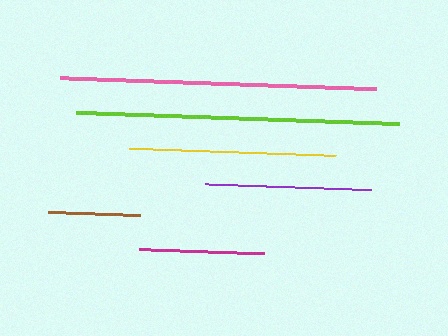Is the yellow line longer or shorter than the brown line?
The yellow line is longer than the brown line.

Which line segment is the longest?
The lime line is the longest at approximately 323 pixels.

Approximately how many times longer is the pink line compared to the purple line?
The pink line is approximately 1.9 times the length of the purple line.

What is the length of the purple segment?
The purple segment is approximately 166 pixels long.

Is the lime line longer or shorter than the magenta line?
The lime line is longer than the magenta line.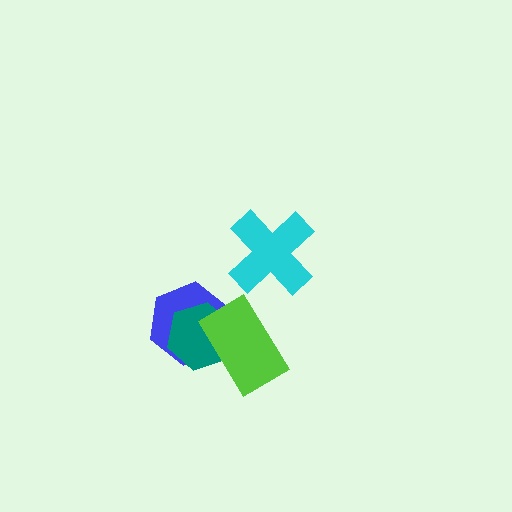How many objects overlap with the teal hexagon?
2 objects overlap with the teal hexagon.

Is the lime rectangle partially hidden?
No, no other shape covers it.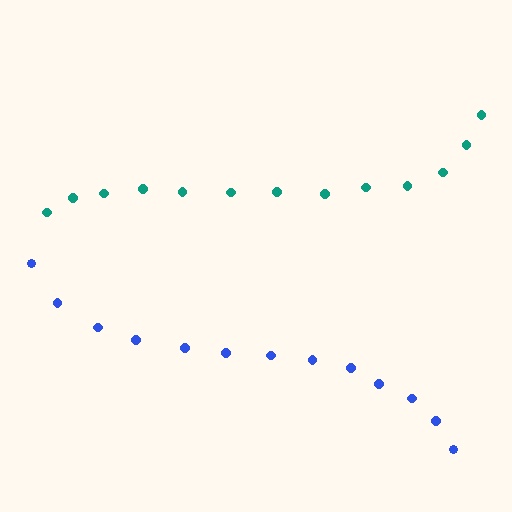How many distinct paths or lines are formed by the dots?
There are 2 distinct paths.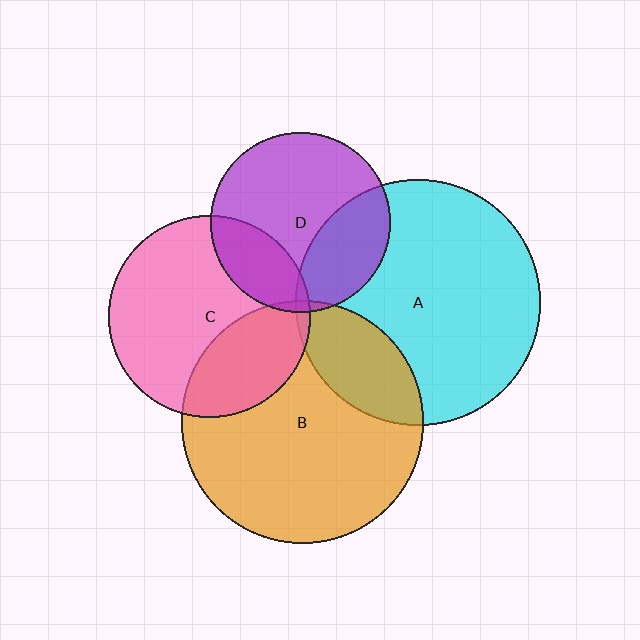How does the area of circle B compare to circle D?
Approximately 1.8 times.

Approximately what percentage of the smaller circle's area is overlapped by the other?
Approximately 30%.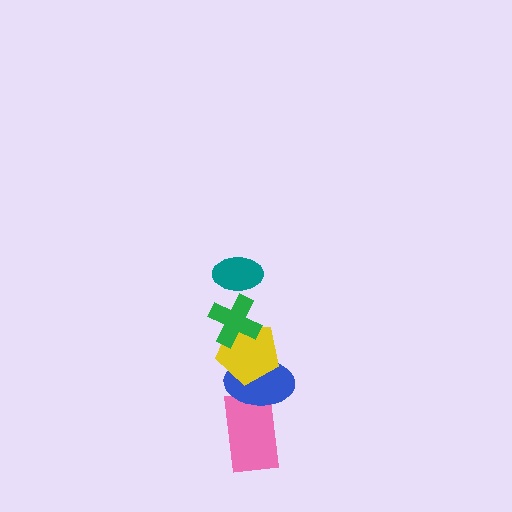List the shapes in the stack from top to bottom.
From top to bottom: the teal ellipse, the green cross, the yellow pentagon, the blue ellipse, the pink rectangle.